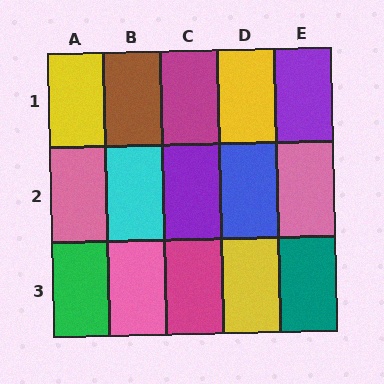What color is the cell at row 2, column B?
Cyan.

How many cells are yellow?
3 cells are yellow.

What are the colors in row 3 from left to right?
Green, pink, magenta, yellow, teal.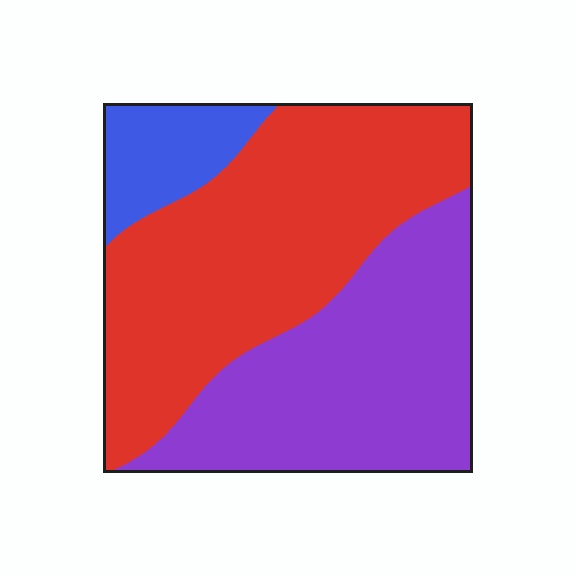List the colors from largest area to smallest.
From largest to smallest: red, purple, blue.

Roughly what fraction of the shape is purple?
Purple covers roughly 40% of the shape.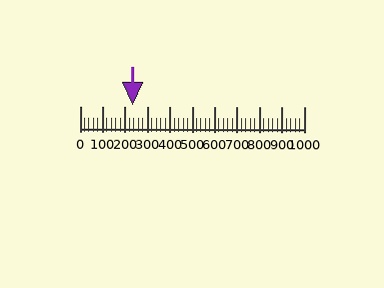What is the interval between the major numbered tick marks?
The major tick marks are spaced 100 units apart.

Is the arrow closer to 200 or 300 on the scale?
The arrow is closer to 200.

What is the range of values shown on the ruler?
The ruler shows values from 0 to 1000.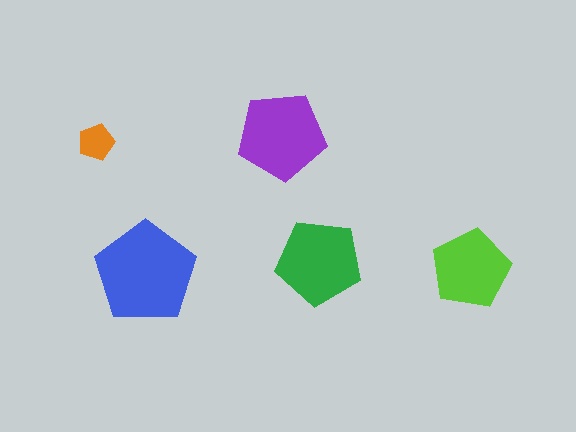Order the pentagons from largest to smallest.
the blue one, the purple one, the green one, the lime one, the orange one.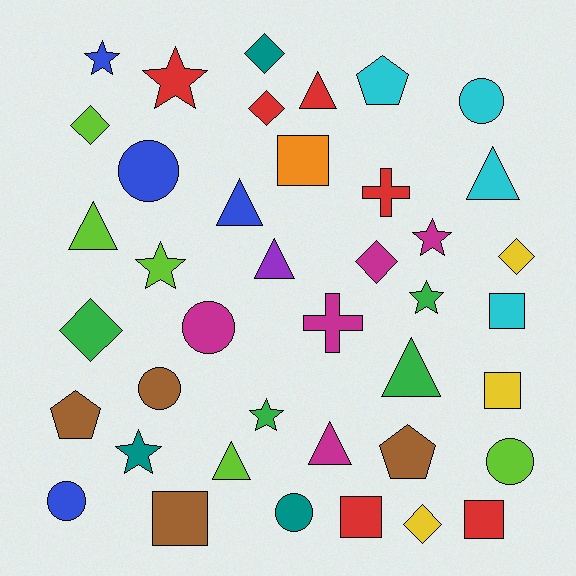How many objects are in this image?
There are 40 objects.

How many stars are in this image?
There are 7 stars.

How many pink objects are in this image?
There are no pink objects.